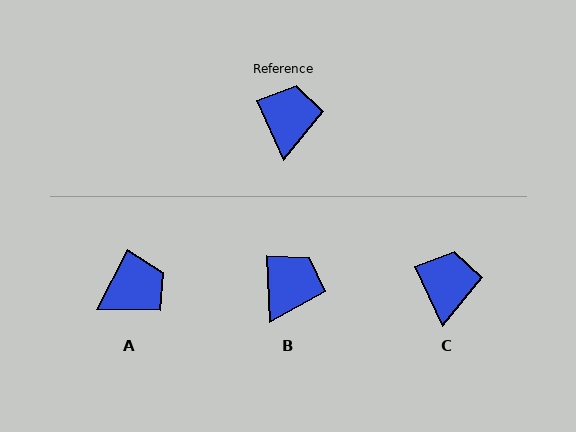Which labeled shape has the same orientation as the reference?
C.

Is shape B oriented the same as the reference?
No, it is off by about 22 degrees.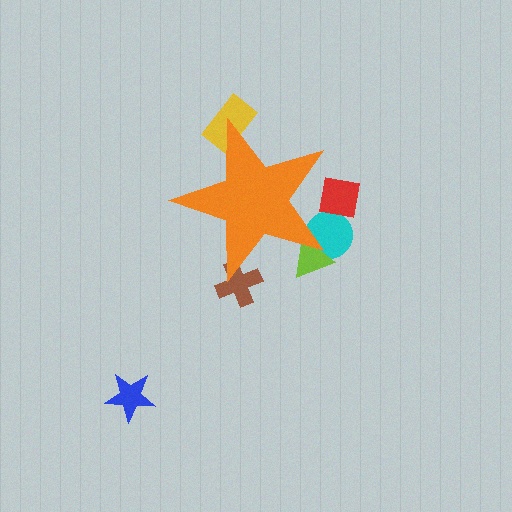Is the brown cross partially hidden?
Yes, the brown cross is partially hidden behind the orange star.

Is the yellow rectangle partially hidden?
Yes, the yellow rectangle is partially hidden behind the orange star.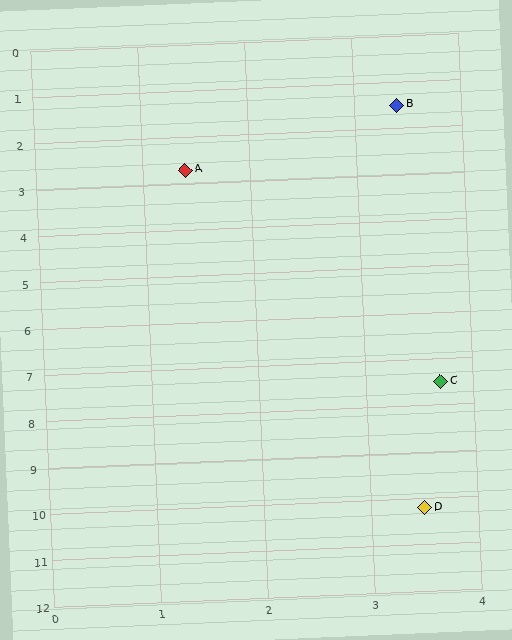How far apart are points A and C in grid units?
Points A and C are about 5.3 grid units apart.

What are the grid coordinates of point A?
Point A is at approximately (1.4, 2.7).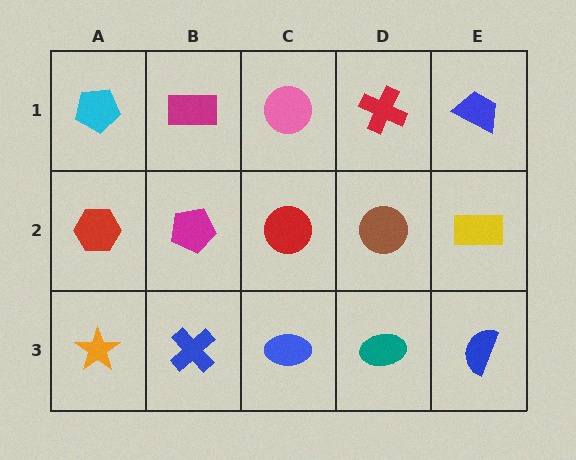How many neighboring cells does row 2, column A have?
3.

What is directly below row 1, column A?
A red hexagon.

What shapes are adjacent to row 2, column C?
A pink circle (row 1, column C), a blue ellipse (row 3, column C), a magenta pentagon (row 2, column B), a brown circle (row 2, column D).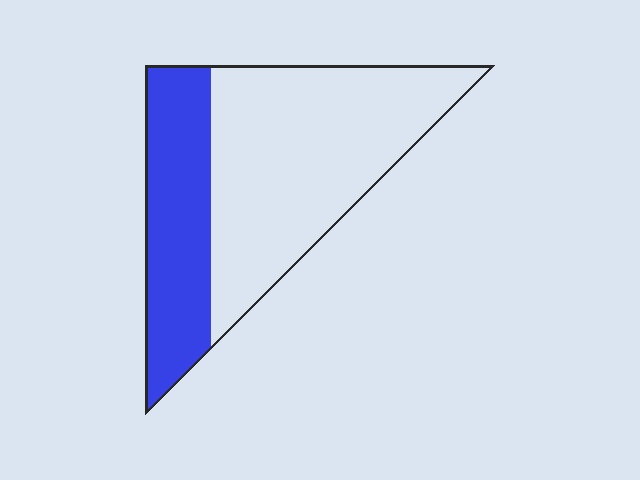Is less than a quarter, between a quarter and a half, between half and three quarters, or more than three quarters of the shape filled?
Between a quarter and a half.